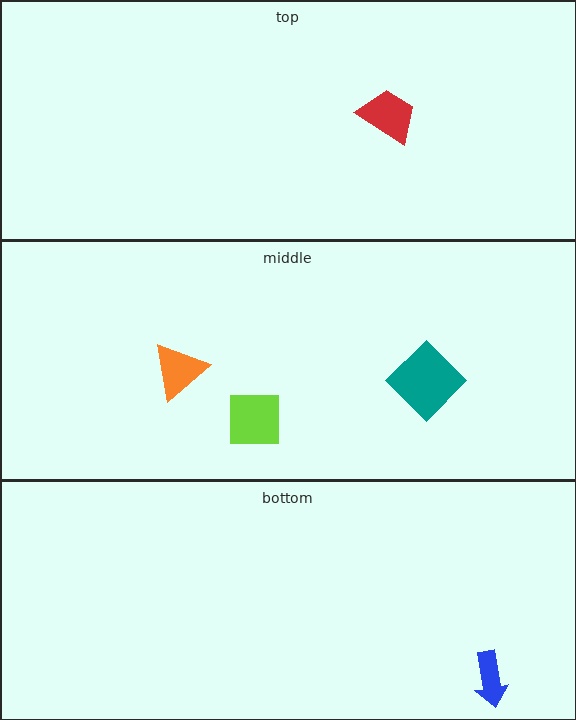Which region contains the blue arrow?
The bottom region.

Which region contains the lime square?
The middle region.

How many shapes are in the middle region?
3.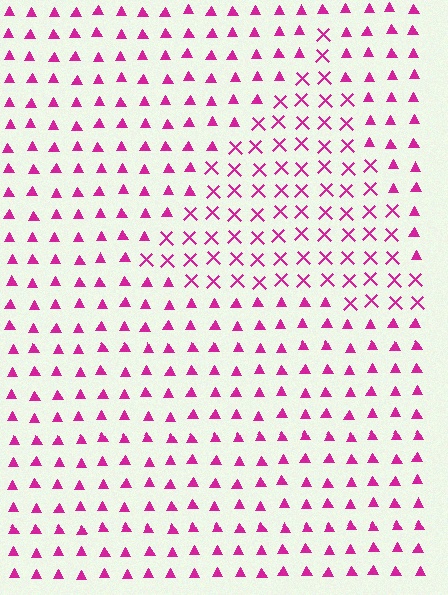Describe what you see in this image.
The image is filled with small magenta elements arranged in a uniform grid. A triangle-shaped region contains X marks, while the surrounding area contains triangles. The boundary is defined purely by the change in element shape.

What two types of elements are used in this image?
The image uses X marks inside the triangle region and triangles outside it.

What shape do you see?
I see a triangle.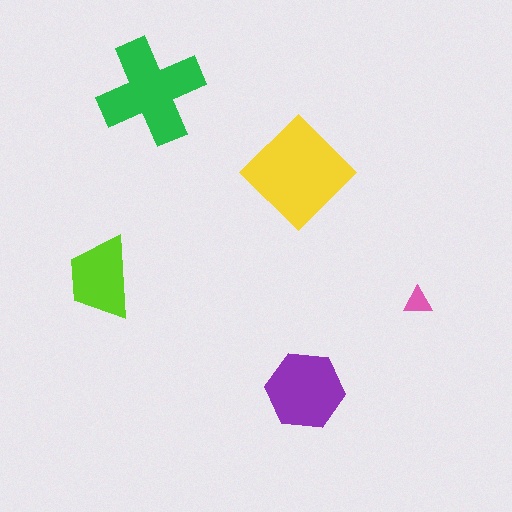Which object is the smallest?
The pink triangle.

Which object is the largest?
The yellow diamond.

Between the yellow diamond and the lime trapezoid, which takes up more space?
The yellow diamond.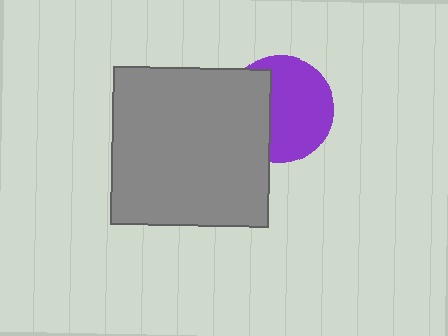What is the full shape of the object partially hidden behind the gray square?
The partially hidden object is a purple circle.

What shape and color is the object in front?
The object in front is a gray square.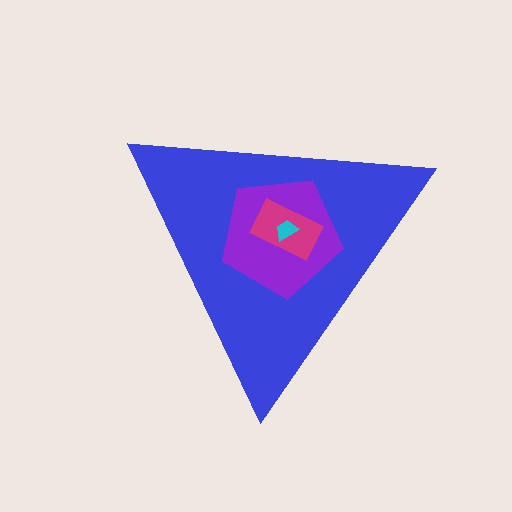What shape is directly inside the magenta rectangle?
The cyan trapezoid.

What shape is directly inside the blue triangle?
The purple pentagon.